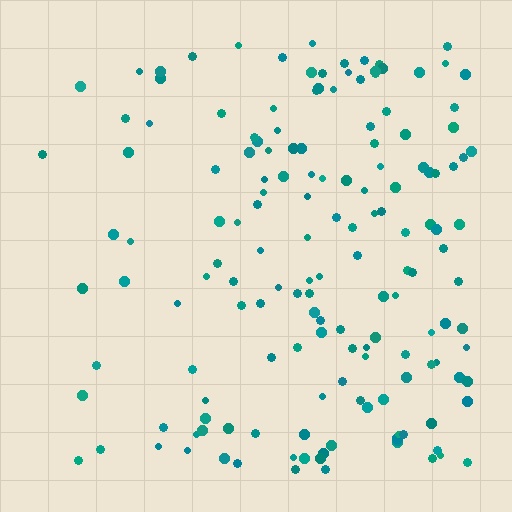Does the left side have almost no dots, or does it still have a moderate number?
Still a moderate number, just noticeably fewer than the right.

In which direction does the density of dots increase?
From left to right, with the right side densest.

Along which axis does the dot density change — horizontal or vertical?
Horizontal.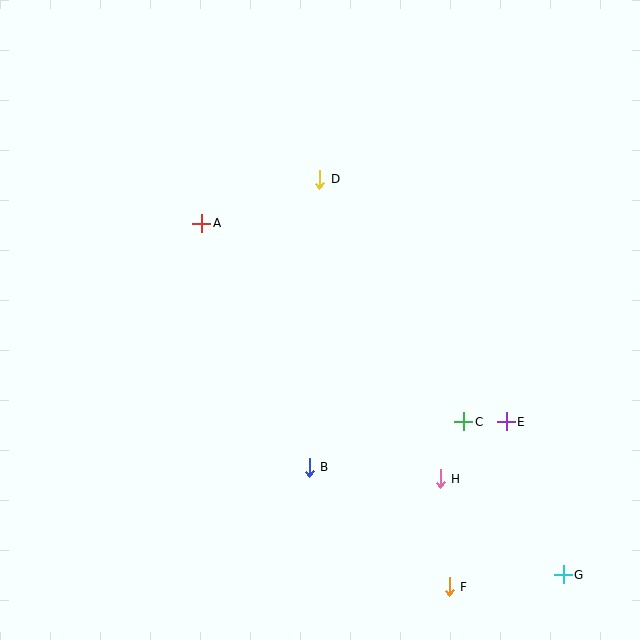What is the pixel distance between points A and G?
The distance between A and G is 505 pixels.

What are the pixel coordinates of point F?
Point F is at (449, 587).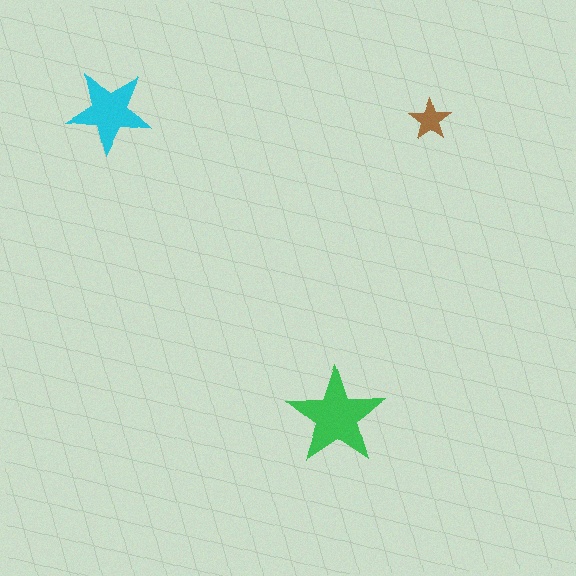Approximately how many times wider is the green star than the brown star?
About 2.5 times wider.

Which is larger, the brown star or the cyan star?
The cyan one.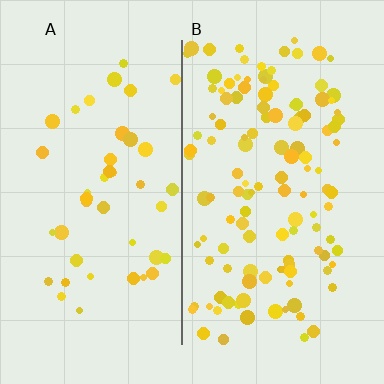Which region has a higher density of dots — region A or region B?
B (the right).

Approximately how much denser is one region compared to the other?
Approximately 2.9× — region B over region A.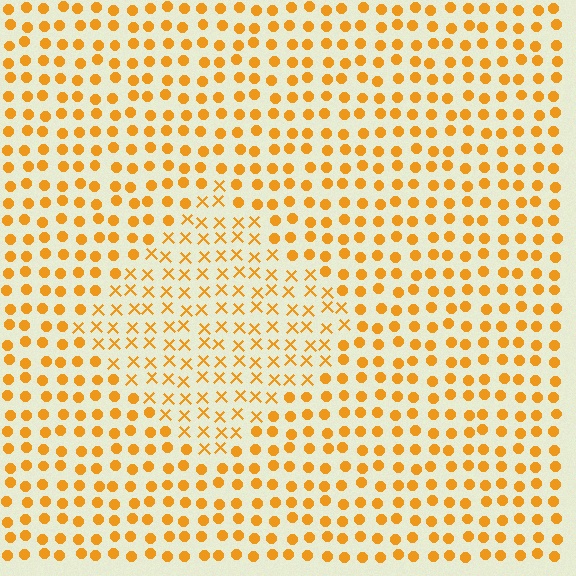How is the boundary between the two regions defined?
The boundary is defined by a change in element shape: X marks inside vs. circles outside. All elements share the same color and spacing.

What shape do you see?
I see a diamond.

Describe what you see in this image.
The image is filled with small orange elements arranged in a uniform grid. A diamond-shaped region contains X marks, while the surrounding area contains circles. The boundary is defined purely by the change in element shape.